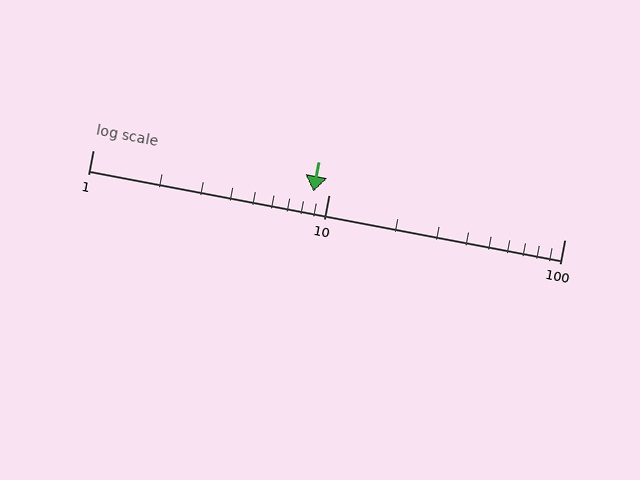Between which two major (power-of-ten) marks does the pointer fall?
The pointer is between 1 and 10.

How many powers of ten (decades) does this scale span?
The scale spans 2 decades, from 1 to 100.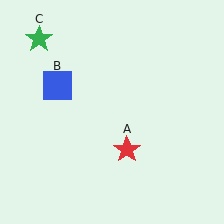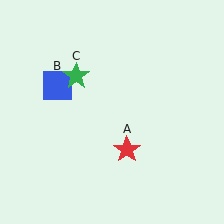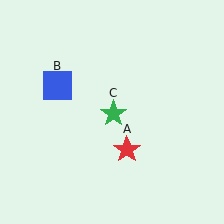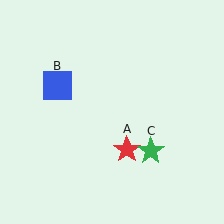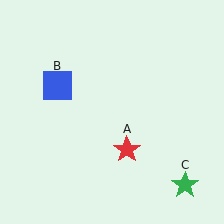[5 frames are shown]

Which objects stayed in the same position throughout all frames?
Red star (object A) and blue square (object B) remained stationary.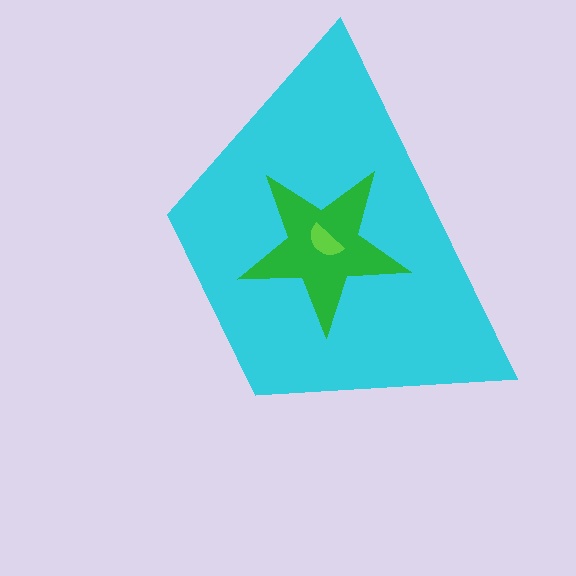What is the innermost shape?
The lime semicircle.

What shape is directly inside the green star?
The lime semicircle.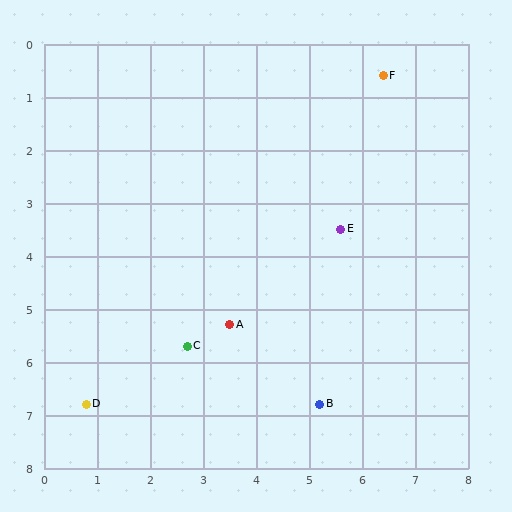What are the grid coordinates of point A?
Point A is at approximately (3.5, 5.3).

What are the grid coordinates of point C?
Point C is at approximately (2.7, 5.7).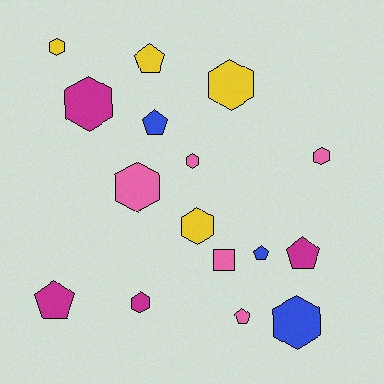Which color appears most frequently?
Pink, with 5 objects.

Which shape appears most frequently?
Hexagon, with 9 objects.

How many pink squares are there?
There is 1 pink square.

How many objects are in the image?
There are 16 objects.